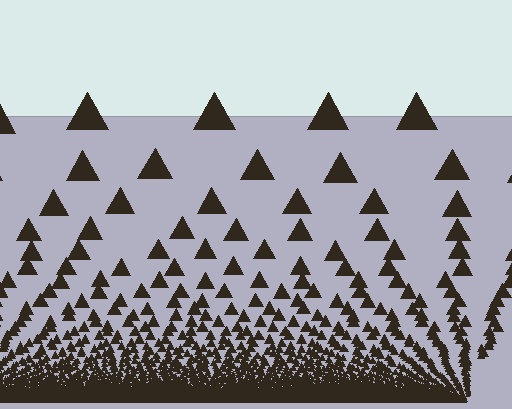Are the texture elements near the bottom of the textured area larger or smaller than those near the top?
Smaller. The gradient is inverted — elements near the bottom are smaller and denser.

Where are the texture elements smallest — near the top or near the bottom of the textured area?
Near the bottom.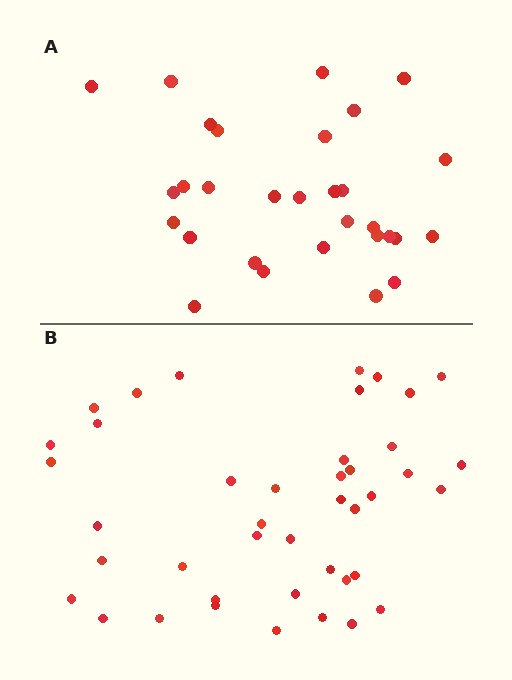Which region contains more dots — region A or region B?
Region B (the bottom region) has more dots.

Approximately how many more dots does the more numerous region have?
Region B has roughly 12 or so more dots than region A.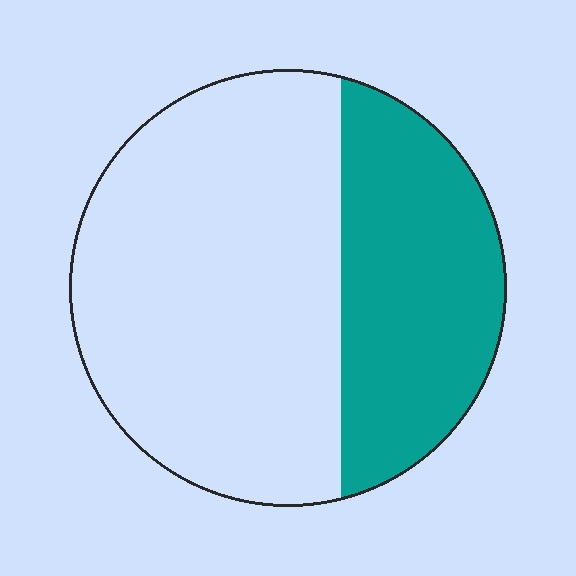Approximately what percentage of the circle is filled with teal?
Approximately 35%.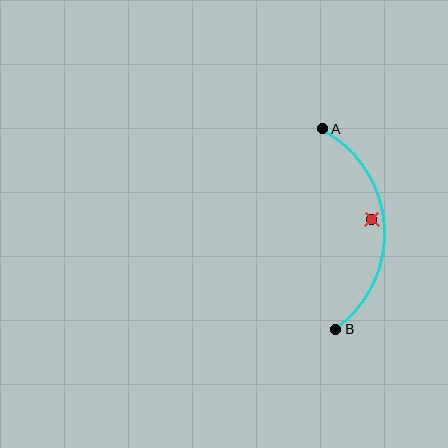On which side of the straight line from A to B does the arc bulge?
The arc bulges to the right of the straight line connecting A and B.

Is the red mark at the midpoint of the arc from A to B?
No — the red mark does not lie on the arc at all. It sits slightly inside the curve.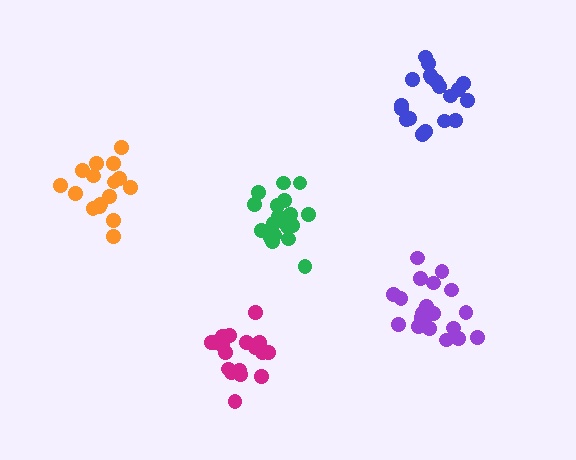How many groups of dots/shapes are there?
There are 5 groups.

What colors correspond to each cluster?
The clusters are colored: purple, green, blue, orange, magenta.